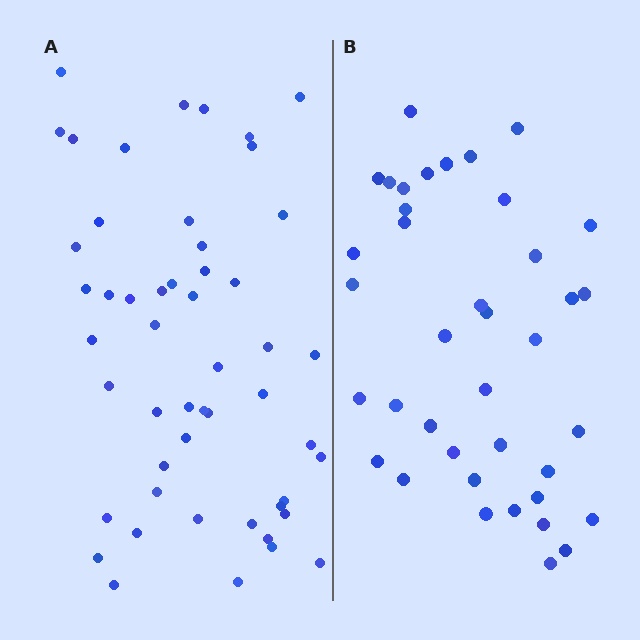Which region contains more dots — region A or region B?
Region A (the left region) has more dots.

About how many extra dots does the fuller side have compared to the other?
Region A has roughly 12 or so more dots than region B.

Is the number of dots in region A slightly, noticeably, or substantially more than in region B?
Region A has noticeably more, but not dramatically so. The ratio is roughly 1.3 to 1.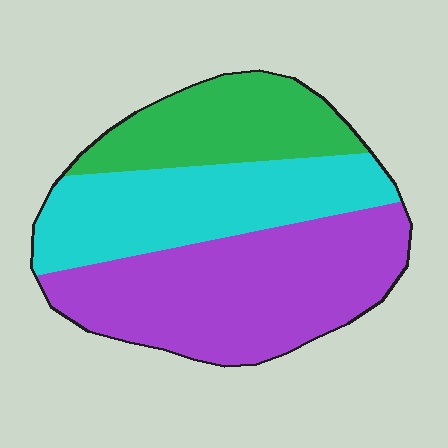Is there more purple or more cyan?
Purple.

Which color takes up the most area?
Purple, at roughly 45%.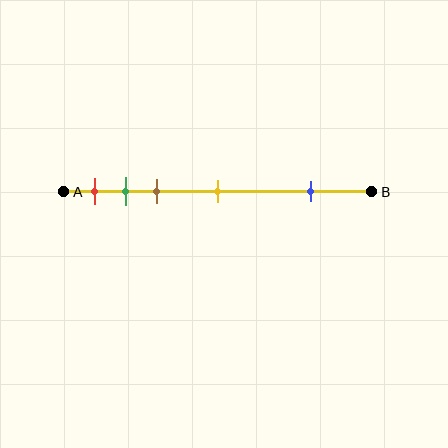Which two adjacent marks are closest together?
The green and brown marks are the closest adjacent pair.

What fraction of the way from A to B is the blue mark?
The blue mark is approximately 80% (0.8) of the way from A to B.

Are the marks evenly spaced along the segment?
No, the marks are not evenly spaced.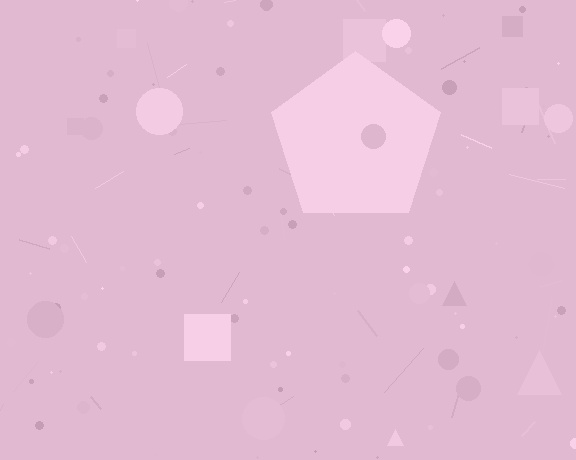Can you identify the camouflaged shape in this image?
The camouflaged shape is a pentagon.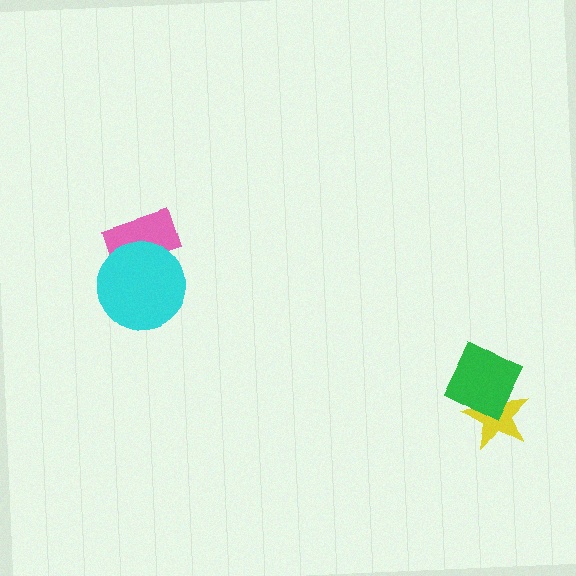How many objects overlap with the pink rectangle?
1 object overlaps with the pink rectangle.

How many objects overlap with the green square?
1 object overlaps with the green square.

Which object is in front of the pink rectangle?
The cyan circle is in front of the pink rectangle.